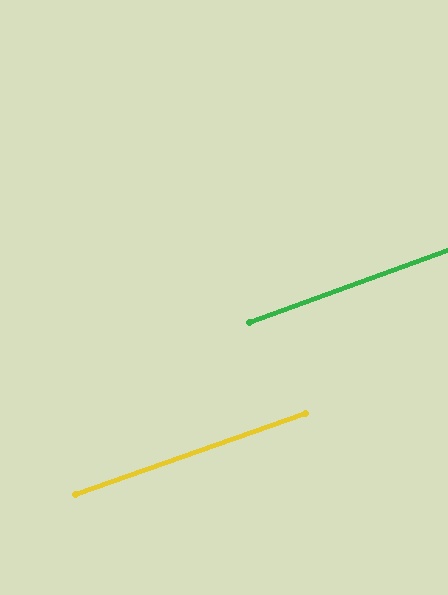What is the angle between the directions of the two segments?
Approximately 1 degree.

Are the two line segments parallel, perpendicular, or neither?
Parallel — their directions differ by only 0.6°.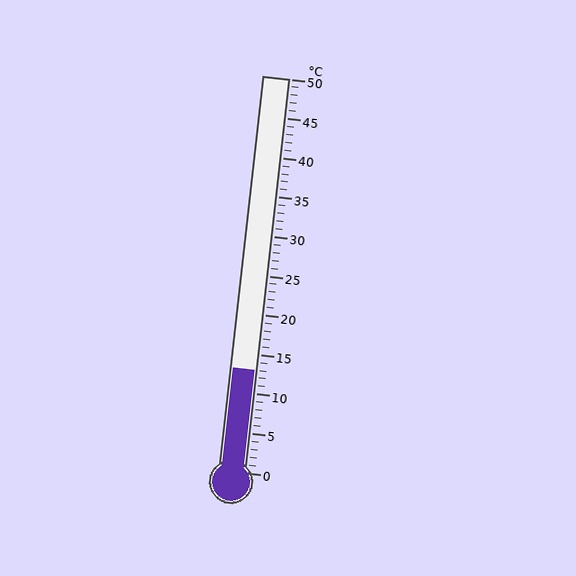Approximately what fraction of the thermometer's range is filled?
The thermometer is filled to approximately 25% of its range.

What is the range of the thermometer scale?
The thermometer scale ranges from 0°C to 50°C.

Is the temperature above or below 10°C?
The temperature is above 10°C.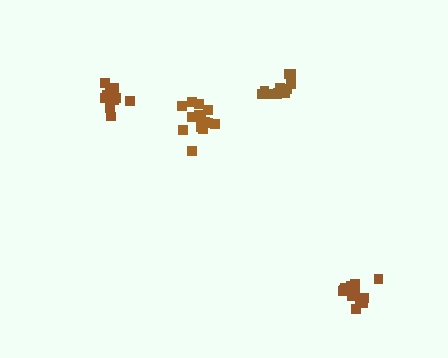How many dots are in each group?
Group 1: 12 dots, Group 2: 14 dots, Group 3: 11 dots, Group 4: 13 dots (50 total).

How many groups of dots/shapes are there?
There are 4 groups.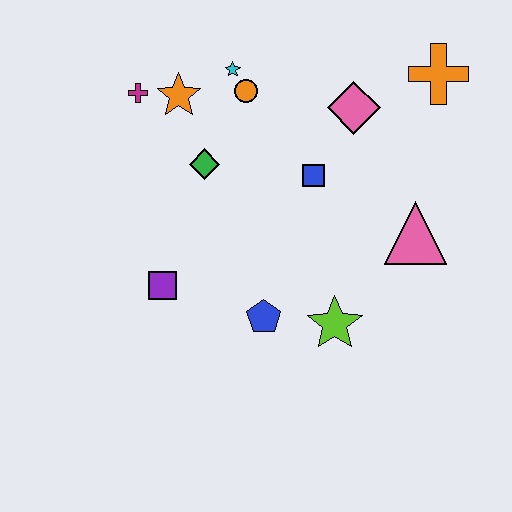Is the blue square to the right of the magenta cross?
Yes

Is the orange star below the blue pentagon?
No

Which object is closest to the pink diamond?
The blue square is closest to the pink diamond.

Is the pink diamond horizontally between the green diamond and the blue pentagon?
No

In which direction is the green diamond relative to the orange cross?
The green diamond is to the left of the orange cross.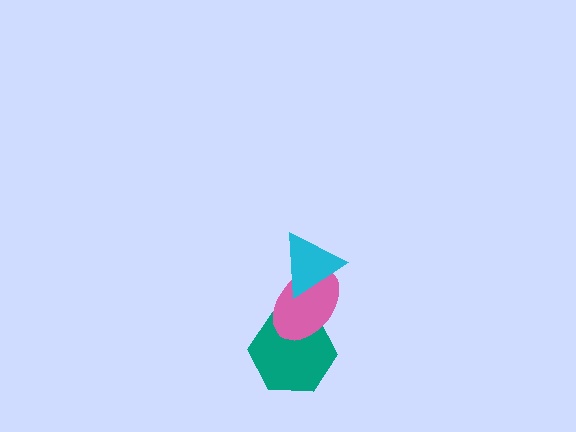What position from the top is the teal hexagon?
The teal hexagon is 3rd from the top.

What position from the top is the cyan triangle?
The cyan triangle is 1st from the top.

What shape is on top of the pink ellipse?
The cyan triangle is on top of the pink ellipse.